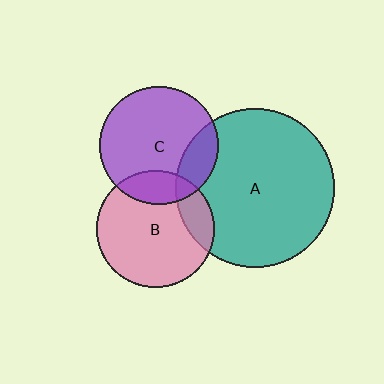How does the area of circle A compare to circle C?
Approximately 1.8 times.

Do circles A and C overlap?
Yes.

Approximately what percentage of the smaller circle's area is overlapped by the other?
Approximately 20%.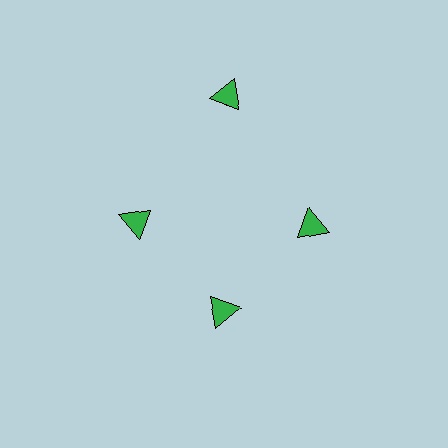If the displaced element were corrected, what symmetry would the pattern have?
It would have 4-fold rotational symmetry — the pattern would map onto itself every 90 degrees.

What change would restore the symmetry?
The symmetry would be restored by moving it inward, back onto the ring so that all 4 triangles sit at equal angles and equal distance from the center.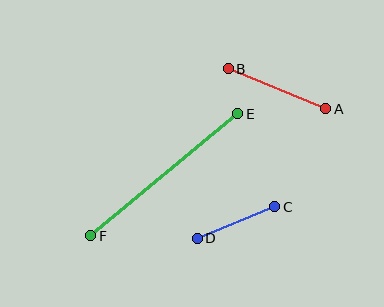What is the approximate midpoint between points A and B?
The midpoint is at approximately (277, 89) pixels.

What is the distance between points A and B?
The distance is approximately 106 pixels.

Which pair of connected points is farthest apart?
Points E and F are farthest apart.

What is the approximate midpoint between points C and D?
The midpoint is at approximately (236, 223) pixels.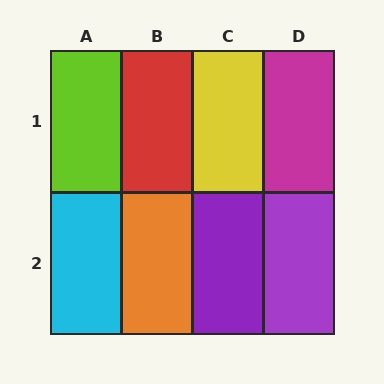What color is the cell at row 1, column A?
Lime.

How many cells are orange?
1 cell is orange.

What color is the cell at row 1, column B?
Red.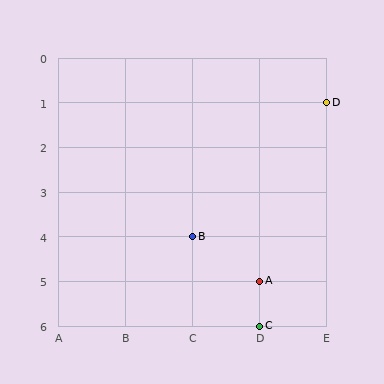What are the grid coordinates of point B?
Point B is at grid coordinates (C, 4).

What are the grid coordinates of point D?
Point D is at grid coordinates (E, 1).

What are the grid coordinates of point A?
Point A is at grid coordinates (D, 5).